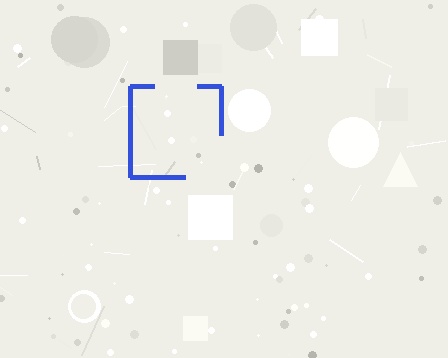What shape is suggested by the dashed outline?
The dashed outline suggests a square.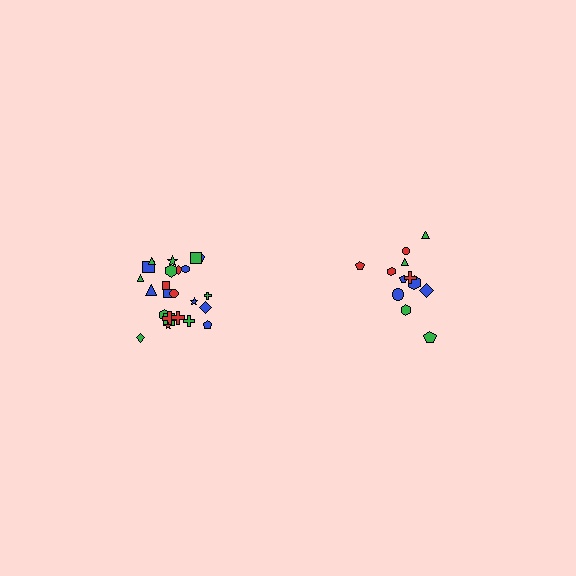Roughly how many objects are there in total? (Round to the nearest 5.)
Roughly 35 objects in total.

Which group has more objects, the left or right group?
The left group.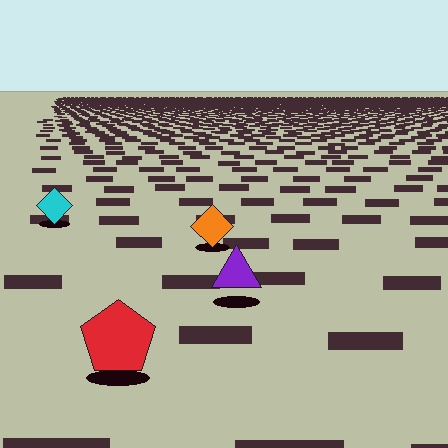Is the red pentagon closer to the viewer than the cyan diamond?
Yes. The red pentagon is closer — you can tell from the texture gradient: the ground texture is coarser near it.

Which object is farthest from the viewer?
The cyan diamond is farthest from the viewer. It appears smaller and the ground texture around it is denser.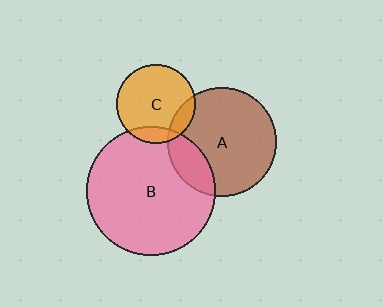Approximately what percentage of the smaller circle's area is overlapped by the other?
Approximately 15%.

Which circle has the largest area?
Circle B (pink).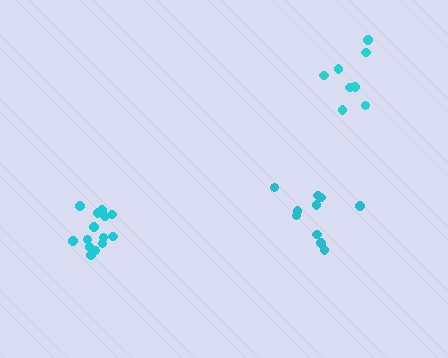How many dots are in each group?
Group 1: 14 dots, Group 2: 9 dots, Group 3: 10 dots (33 total).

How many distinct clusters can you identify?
There are 3 distinct clusters.